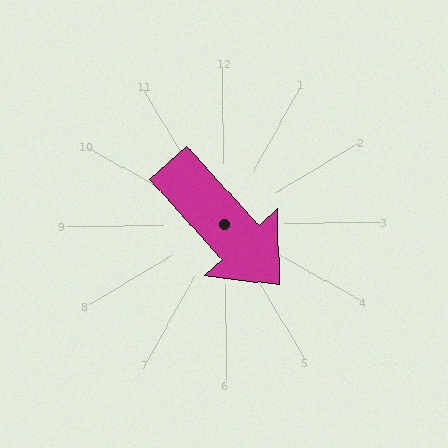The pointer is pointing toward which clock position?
Roughly 5 o'clock.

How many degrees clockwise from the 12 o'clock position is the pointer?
Approximately 138 degrees.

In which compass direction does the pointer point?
Southeast.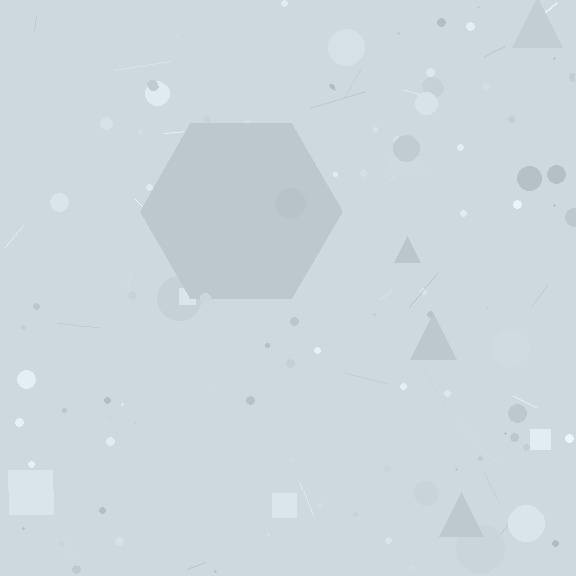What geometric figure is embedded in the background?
A hexagon is embedded in the background.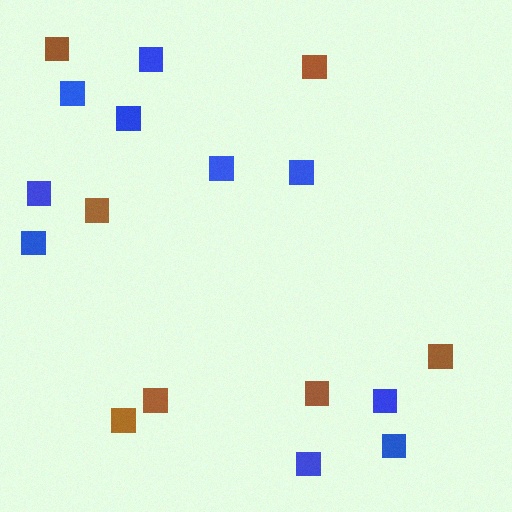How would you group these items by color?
There are 2 groups: one group of brown squares (7) and one group of blue squares (10).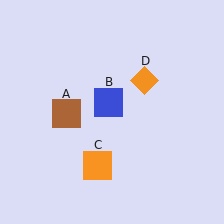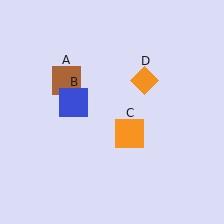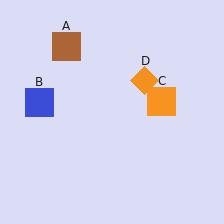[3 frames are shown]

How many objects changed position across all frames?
3 objects changed position: brown square (object A), blue square (object B), orange square (object C).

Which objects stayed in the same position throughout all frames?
Orange diamond (object D) remained stationary.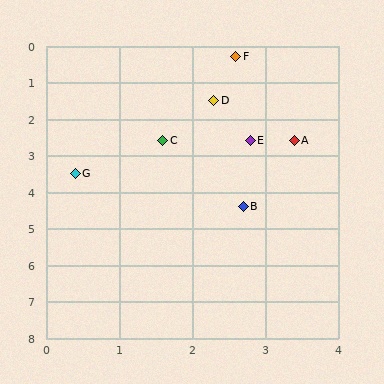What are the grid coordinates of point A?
Point A is at approximately (3.4, 2.6).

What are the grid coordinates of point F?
Point F is at approximately (2.6, 0.3).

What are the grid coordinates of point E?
Point E is at approximately (2.8, 2.6).